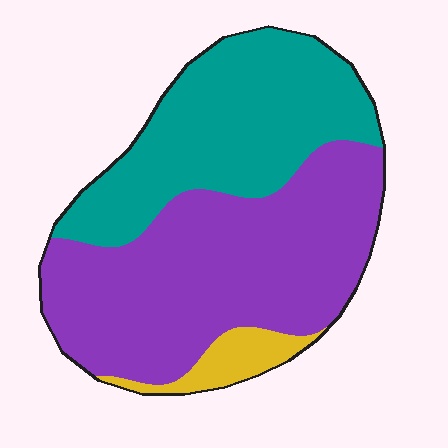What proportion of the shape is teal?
Teal takes up about three eighths (3/8) of the shape.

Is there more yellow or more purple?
Purple.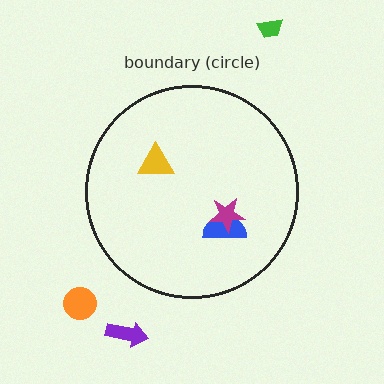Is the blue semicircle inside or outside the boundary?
Inside.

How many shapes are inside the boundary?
3 inside, 3 outside.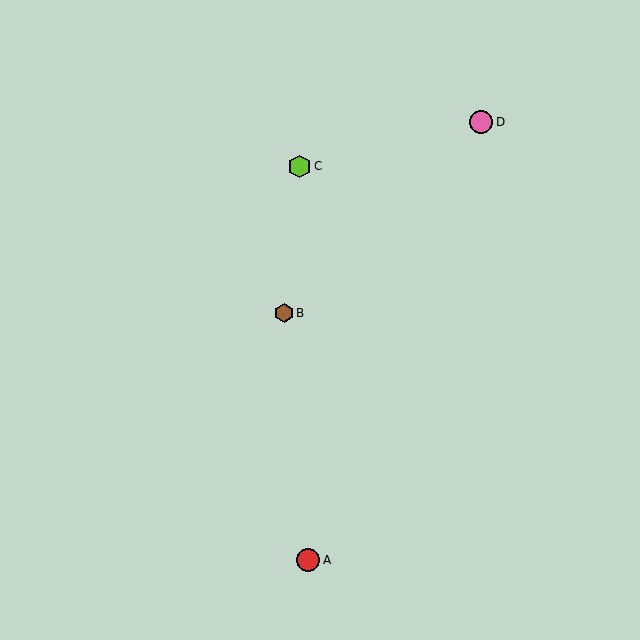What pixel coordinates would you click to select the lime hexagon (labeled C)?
Click at (299, 167) to select the lime hexagon C.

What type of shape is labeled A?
Shape A is a red circle.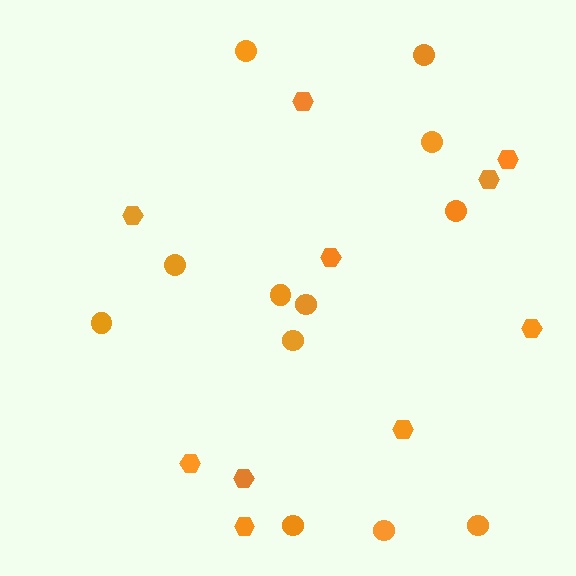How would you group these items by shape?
There are 2 groups: one group of circles (12) and one group of hexagons (10).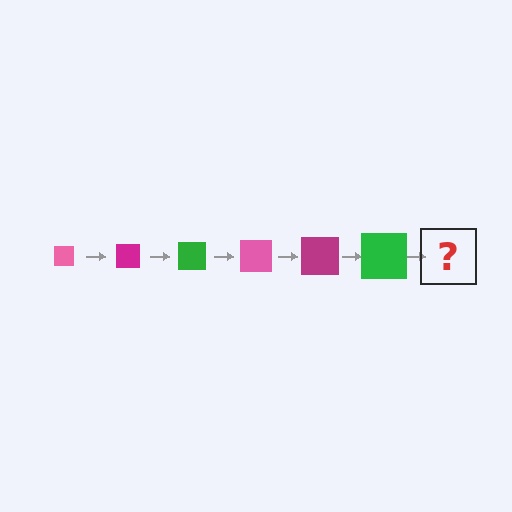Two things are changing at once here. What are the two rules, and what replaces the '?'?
The two rules are that the square grows larger each step and the color cycles through pink, magenta, and green. The '?' should be a pink square, larger than the previous one.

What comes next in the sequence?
The next element should be a pink square, larger than the previous one.